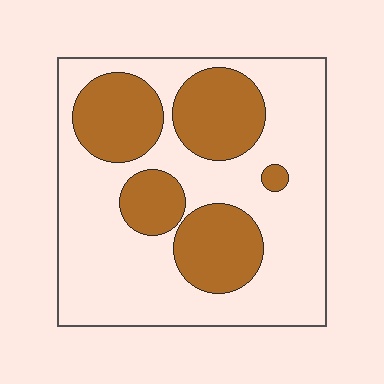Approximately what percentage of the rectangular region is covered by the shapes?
Approximately 35%.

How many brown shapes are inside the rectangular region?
5.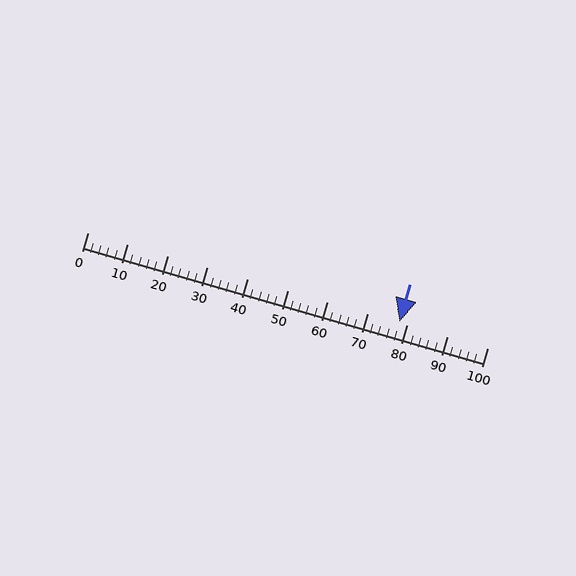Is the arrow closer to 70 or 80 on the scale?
The arrow is closer to 80.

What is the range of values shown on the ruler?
The ruler shows values from 0 to 100.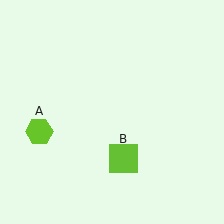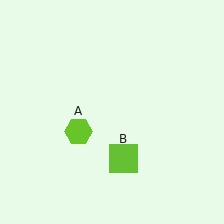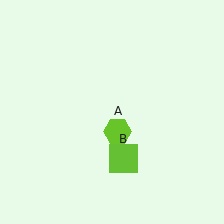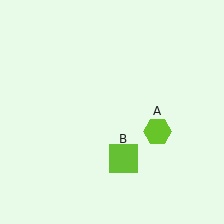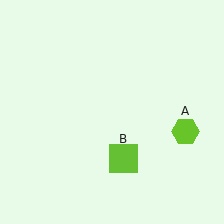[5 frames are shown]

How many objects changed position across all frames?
1 object changed position: lime hexagon (object A).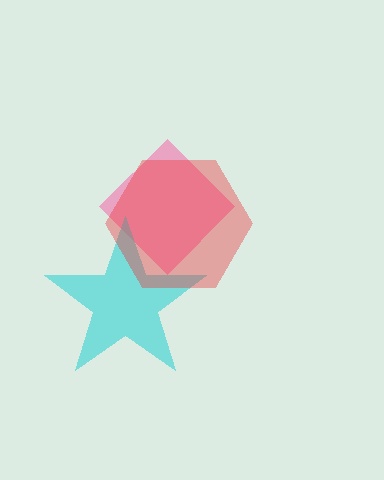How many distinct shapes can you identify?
There are 3 distinct shapes: a pink diamond, a cyan star, a red hexagon.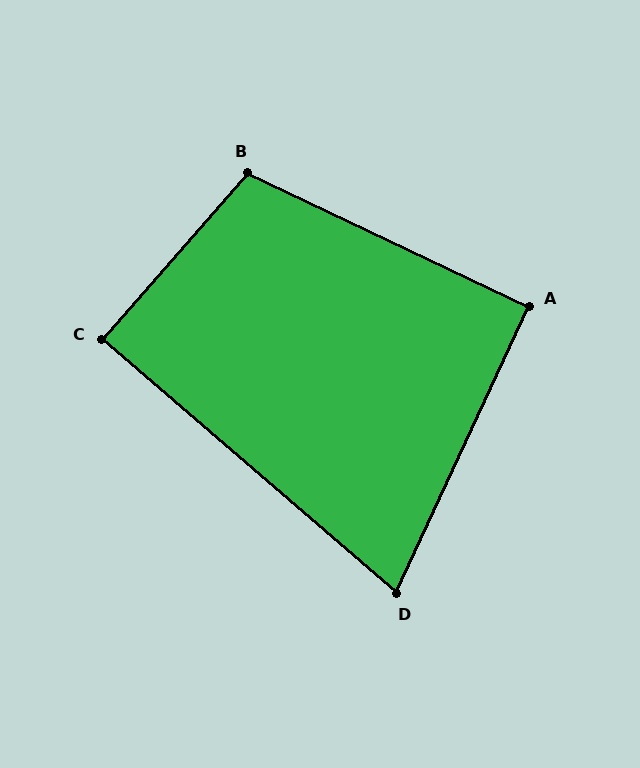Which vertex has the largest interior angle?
B, at approximately 106 degrees.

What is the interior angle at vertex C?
Approximately 89 degrees (approximately right).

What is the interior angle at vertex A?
Approximately 91 degrees (approximately right).